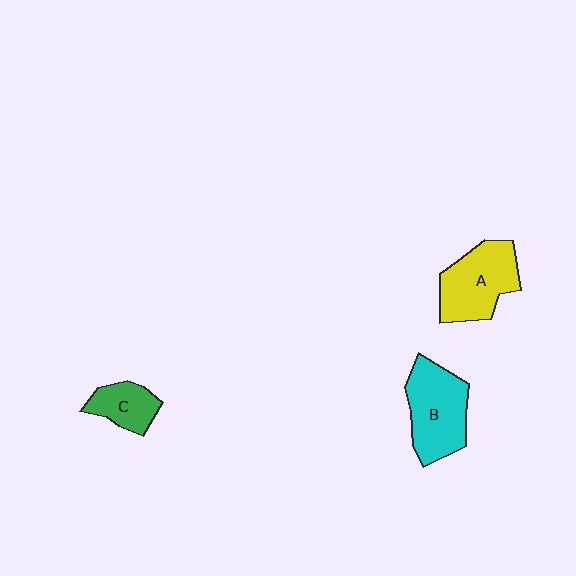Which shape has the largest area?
Shape B (cyan).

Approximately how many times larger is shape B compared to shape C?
Approximately 1.9 times.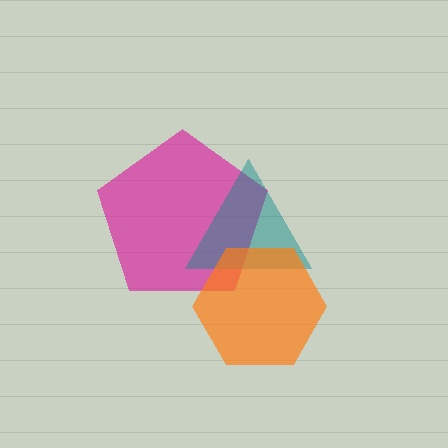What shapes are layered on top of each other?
The layered shapes are: a magenta pentagon, a teal triangle, an orange hexagon.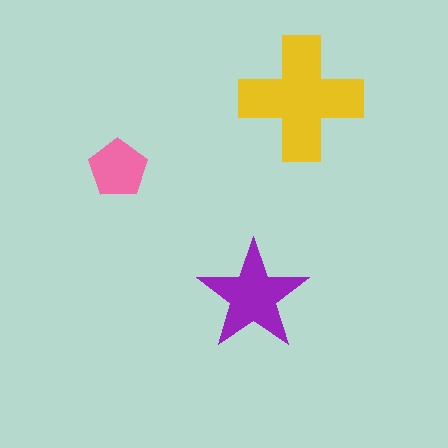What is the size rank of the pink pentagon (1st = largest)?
3rd.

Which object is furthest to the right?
The yellow cross is rightmost.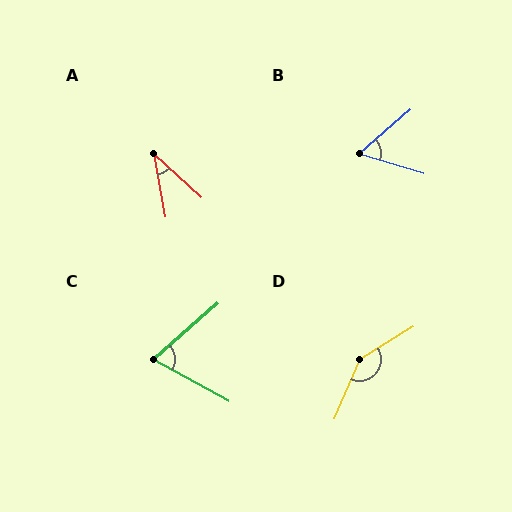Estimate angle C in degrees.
Approximately 70 degrees.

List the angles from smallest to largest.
A (37°), B (58°), C (70°), D (145°).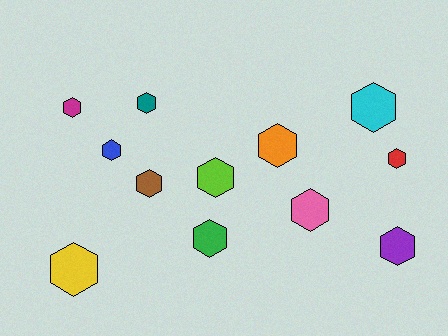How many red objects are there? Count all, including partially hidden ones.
There is 1 red object.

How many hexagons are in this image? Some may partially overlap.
There are 12 hexagons.